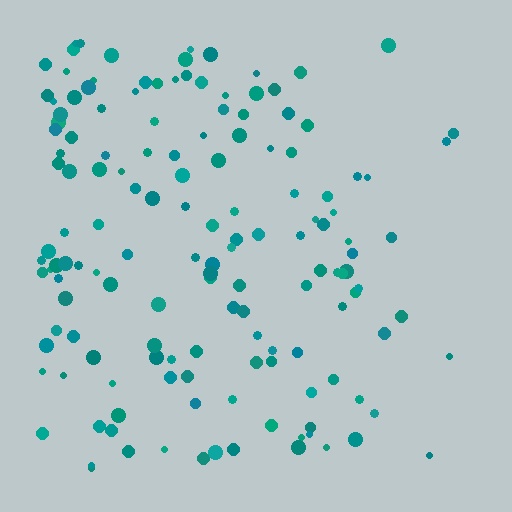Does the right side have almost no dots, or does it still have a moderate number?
Still a moderate number, just noticeably fewer than the left.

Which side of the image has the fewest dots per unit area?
The right.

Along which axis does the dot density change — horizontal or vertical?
Horizontal.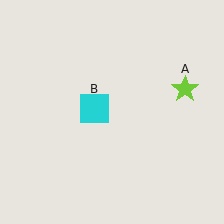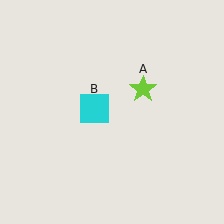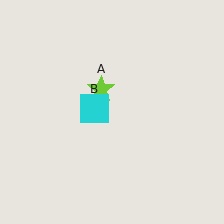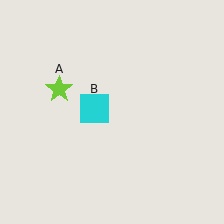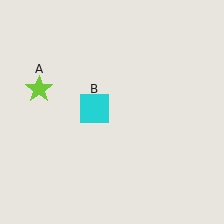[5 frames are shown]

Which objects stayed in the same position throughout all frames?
Cyan square (object B) remained stationary.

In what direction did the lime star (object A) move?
The lime star (object A) moved left.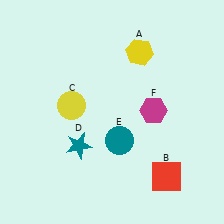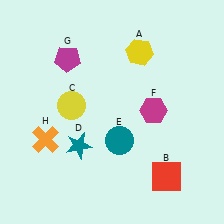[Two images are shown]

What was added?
A magenta pentagon (G), an orange cross (H) were added in Image 2.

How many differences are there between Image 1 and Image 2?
There are 2 differences between the two images.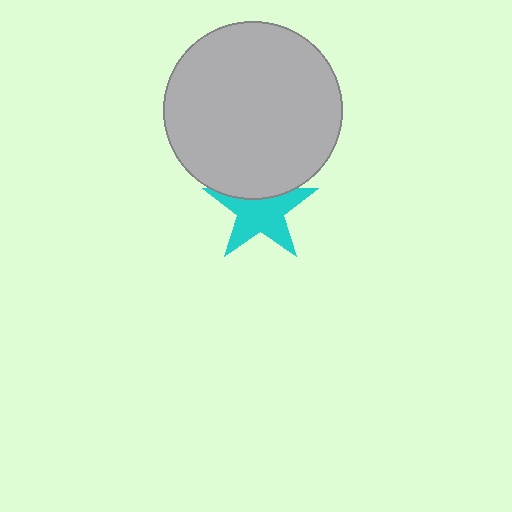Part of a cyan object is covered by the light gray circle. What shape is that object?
It is a star.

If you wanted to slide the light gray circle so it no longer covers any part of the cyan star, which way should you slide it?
Slide it up — that is the most direct way to separate the two shapes.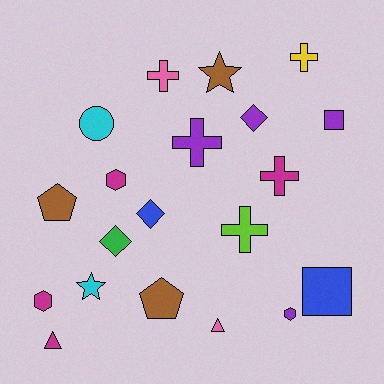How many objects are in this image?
There are 20 objects.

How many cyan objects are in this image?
There are 2 cyan objects.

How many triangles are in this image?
There are 2 triangles.